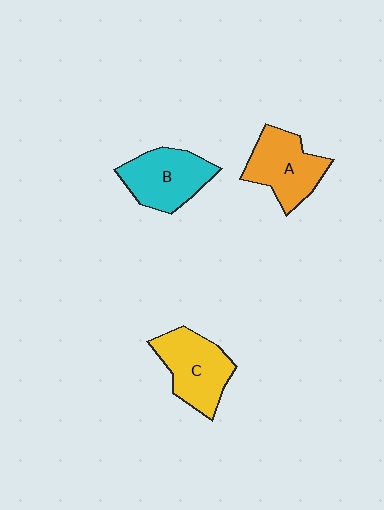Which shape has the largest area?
Shape C (yellow).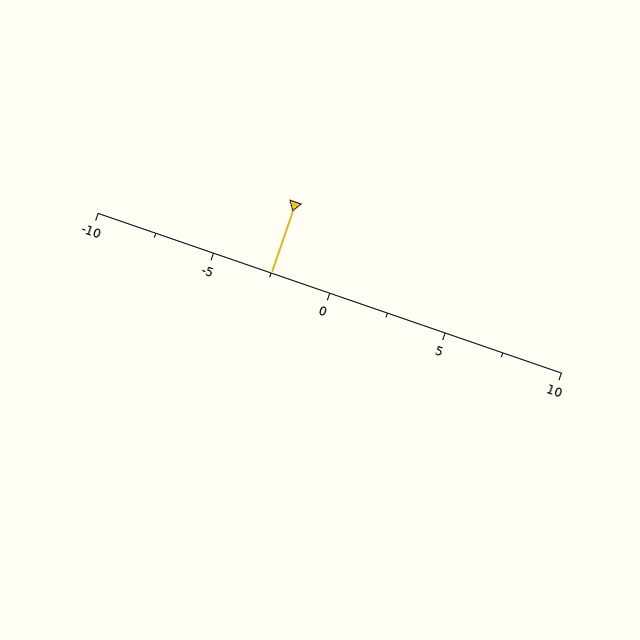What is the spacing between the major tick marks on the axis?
The major ticks are spaced 5 apart.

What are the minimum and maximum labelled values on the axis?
The axis runs from -10 to 10.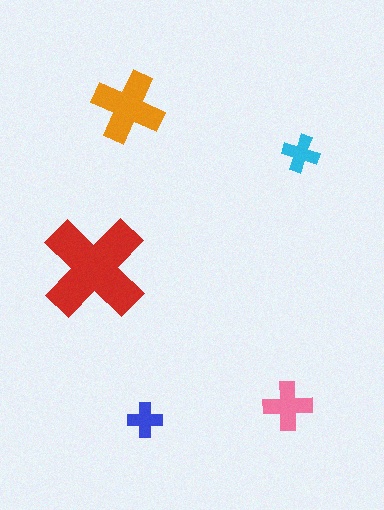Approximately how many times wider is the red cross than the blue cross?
About 3 times wider.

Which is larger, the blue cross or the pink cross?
The pink one.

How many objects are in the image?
There are 5 objects in the image.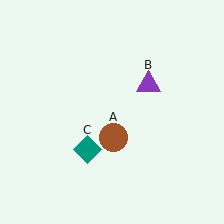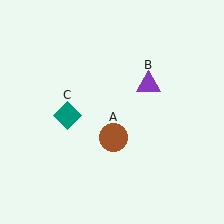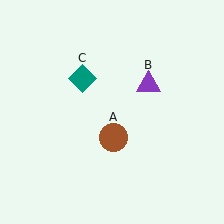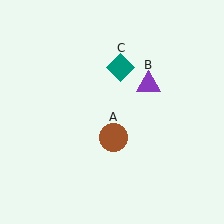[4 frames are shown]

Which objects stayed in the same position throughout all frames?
Brown circle (object A) and purple triangle (object B) remained stationary.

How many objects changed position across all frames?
1 object changed position: teal diamond (object C).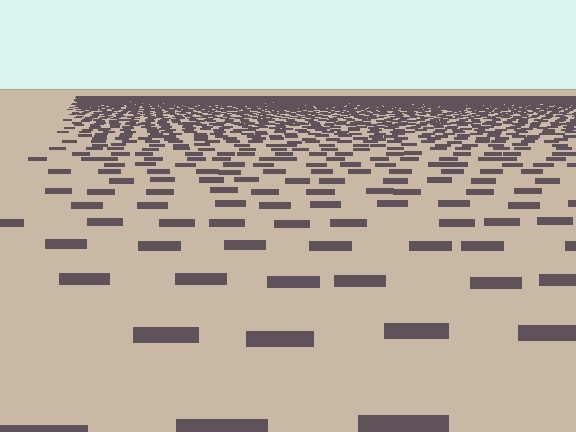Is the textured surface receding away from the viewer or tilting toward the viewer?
The surface is receding away from the viewer. Texture elements get smaller and denser toward the top.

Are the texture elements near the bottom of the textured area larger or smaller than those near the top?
Larger. Near the bottom, elements are closer to the viewer and appear at a bigger on-screen size.